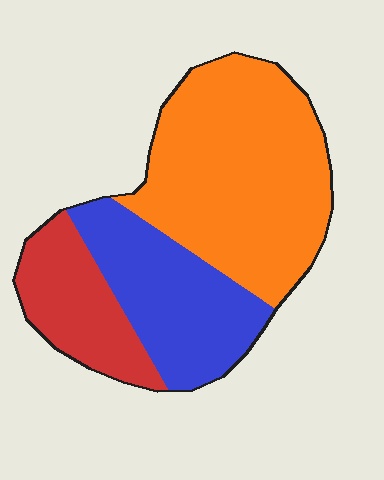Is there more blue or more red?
Blue.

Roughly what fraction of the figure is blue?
Blue takes up between a quarter and a half of the figure.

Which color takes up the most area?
Orange, at roughly 50%.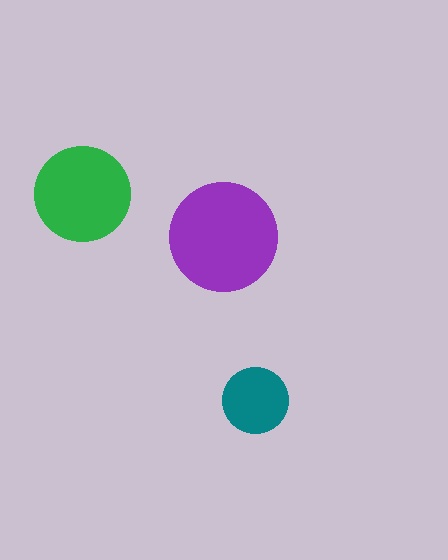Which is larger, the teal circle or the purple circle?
The purple one.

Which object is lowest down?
The teal circle is bottommost.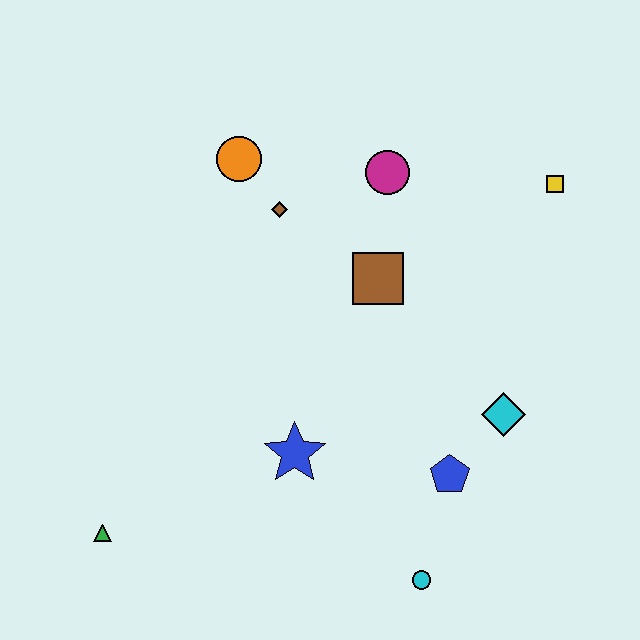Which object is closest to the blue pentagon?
The cyan diamond is closest to the blue pentagon.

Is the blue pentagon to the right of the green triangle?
Yes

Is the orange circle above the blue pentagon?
Yes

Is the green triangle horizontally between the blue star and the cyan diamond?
No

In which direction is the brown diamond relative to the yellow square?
The brown diamond is to the left of the yellow square.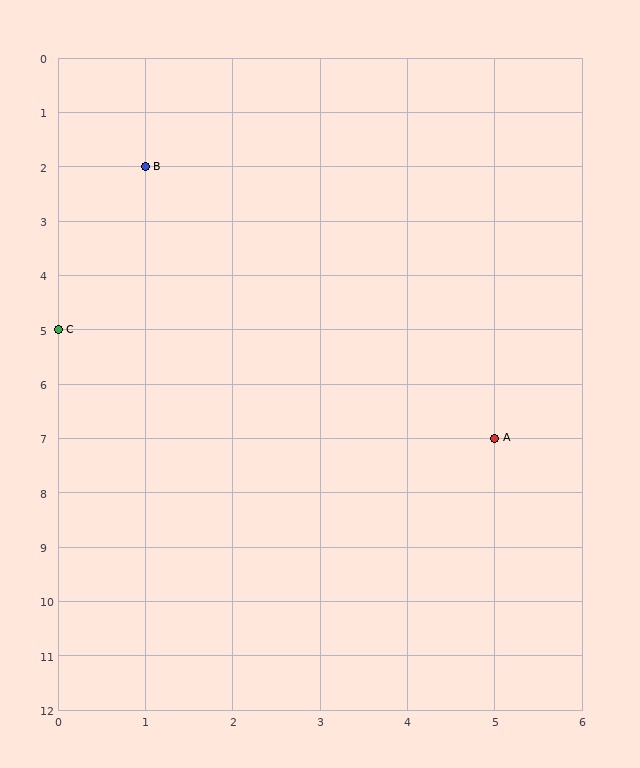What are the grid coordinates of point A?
Point A is at grid coordinates (5, 7).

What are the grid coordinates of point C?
Point C is at grid coordinates (0, 5).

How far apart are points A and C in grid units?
Points A and C are 5 columns and 2 rows apart (about 5.4 grid units diagonally).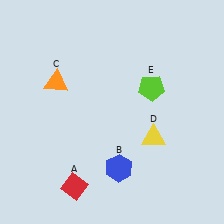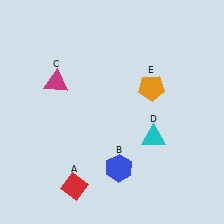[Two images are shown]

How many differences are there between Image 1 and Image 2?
There are 3 differences between the two images.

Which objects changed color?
C changed from orange to magenta. D changed from yellow to cyan. E changed from lime to orange.